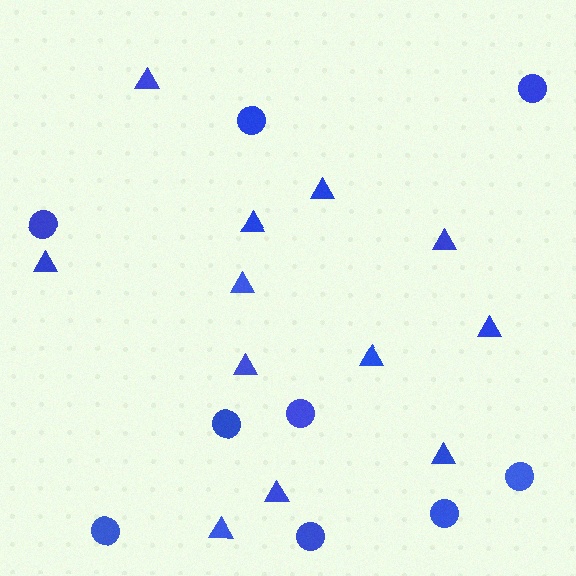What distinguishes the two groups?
There are 2 groups: one group of triangles (12) and one group of circles (9).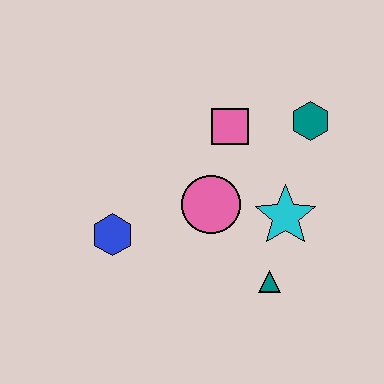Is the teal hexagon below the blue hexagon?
No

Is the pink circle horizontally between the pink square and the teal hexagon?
No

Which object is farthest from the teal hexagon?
The blue hexagon is farthest from the teal hexagon.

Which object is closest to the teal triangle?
The cyan star is closest to the teal triangle.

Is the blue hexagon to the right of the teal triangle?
No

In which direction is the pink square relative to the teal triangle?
The pink square is above the teal triangle.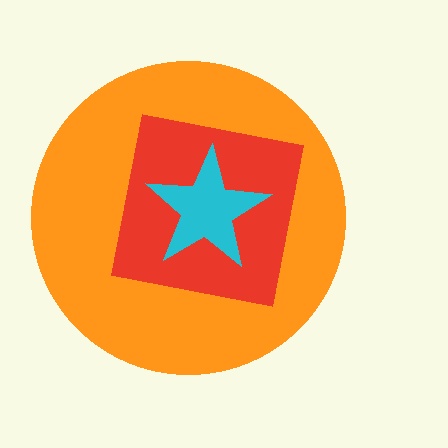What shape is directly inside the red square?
The cyan star.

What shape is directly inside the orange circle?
The red square.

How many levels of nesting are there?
3.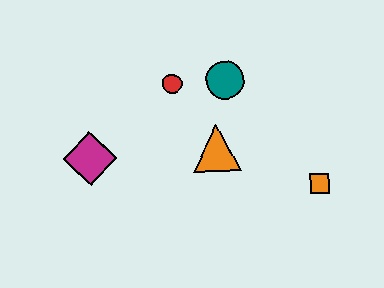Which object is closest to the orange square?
The orange triangle is closest to the orange square.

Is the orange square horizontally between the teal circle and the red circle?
No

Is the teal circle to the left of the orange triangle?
No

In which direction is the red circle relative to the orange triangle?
The red circle is above the orange triangle.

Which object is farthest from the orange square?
The magenta diamond is farthest from the orange square.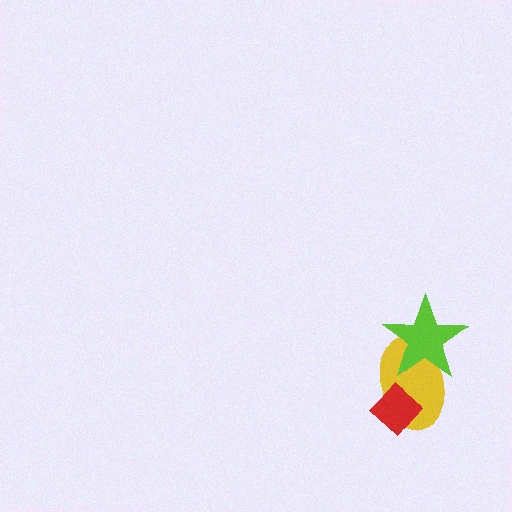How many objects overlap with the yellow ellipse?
2 objects overlap with the yellow ellipse.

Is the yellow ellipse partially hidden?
Yes, it is partially covered by another shape.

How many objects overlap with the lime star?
1 object overlaps with the lime star.